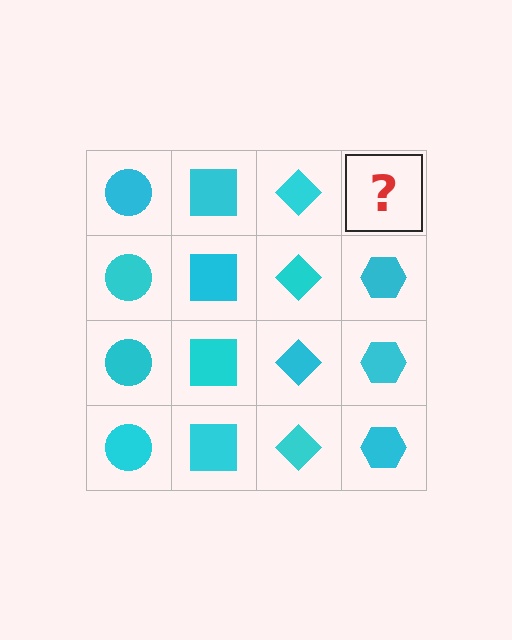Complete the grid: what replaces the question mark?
The question mark should be replaced with a cyan hexagon.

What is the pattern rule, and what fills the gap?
The rule is that each column has a consistent shape. The gap should be filled with a cyan hexagon.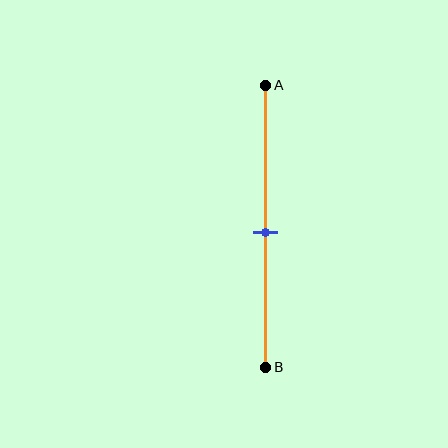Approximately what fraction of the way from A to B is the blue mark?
The blue mark is approximately 50% of the way from A to B.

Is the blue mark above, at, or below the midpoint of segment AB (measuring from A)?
The blue mark is approximately at the midpoint of segment AB.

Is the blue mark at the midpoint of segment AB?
Yes, the mark is approximately at the midpoint.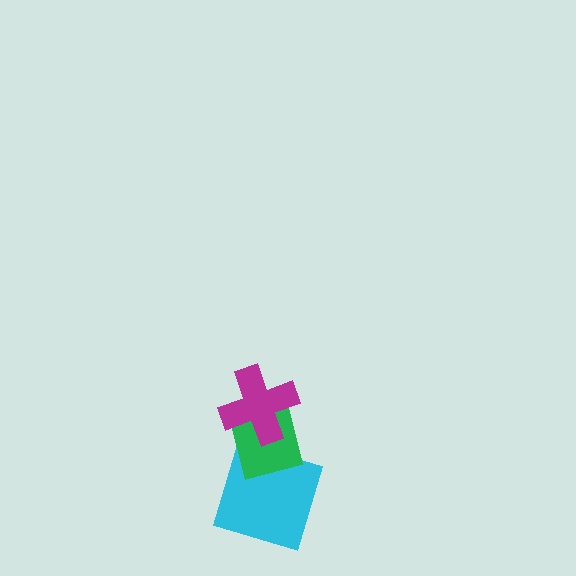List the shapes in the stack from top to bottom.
From top to bottom: the magenta cross, the green square, the cyan square.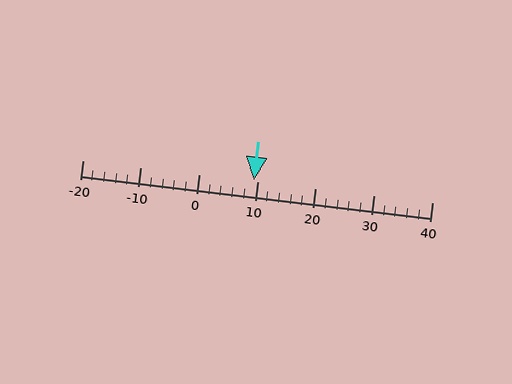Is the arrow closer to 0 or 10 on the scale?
The arrow is closer to 10.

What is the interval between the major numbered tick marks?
The major tick marks are spaced 10 units apart.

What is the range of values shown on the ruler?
The ruler shows values from -20 to 40.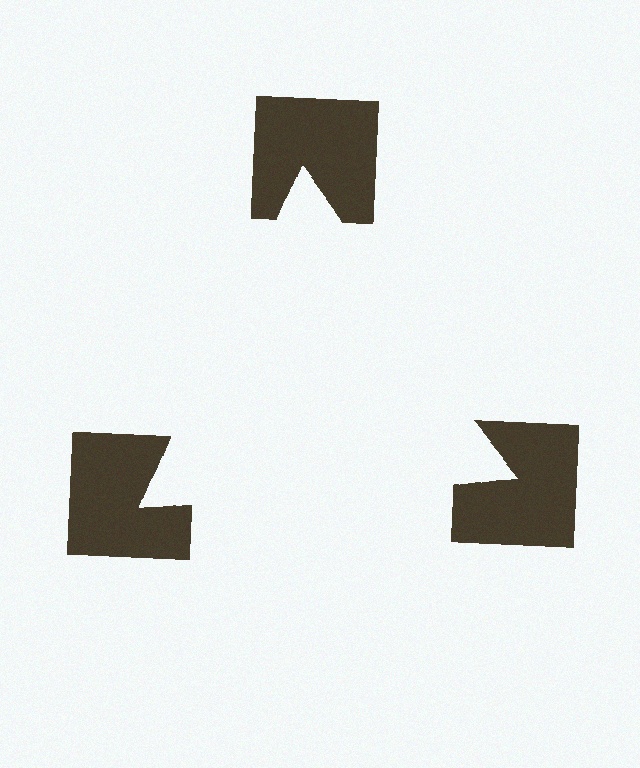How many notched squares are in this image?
There are 3 — one at each vertex of the illusory triangle.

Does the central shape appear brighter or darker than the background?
It typically appears slightly brighter than the background, even though no actual brightness change is drawn.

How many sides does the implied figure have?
3 sides.